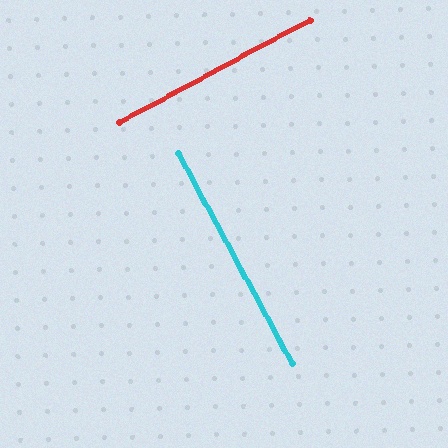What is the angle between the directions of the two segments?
Approximately 90 degrees.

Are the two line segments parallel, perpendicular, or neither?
Perpendicular — they meet at approximately 90°.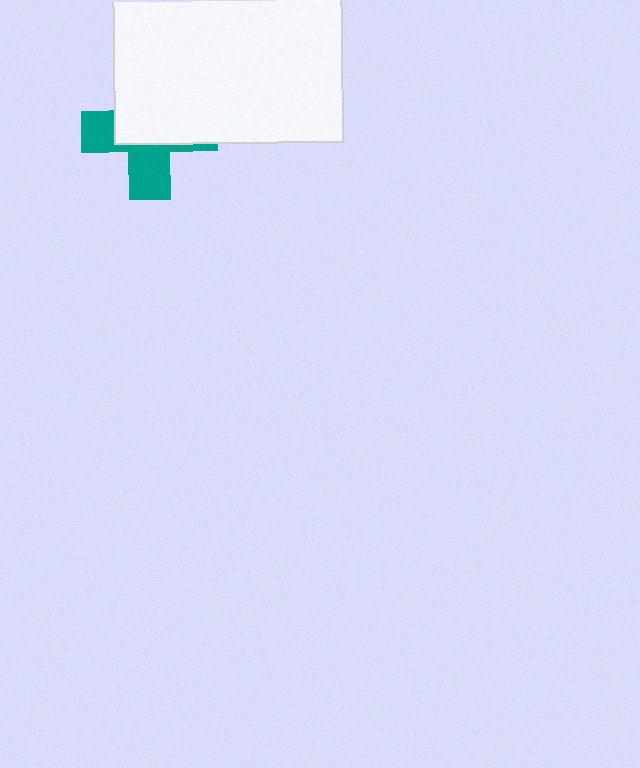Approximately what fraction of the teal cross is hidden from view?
Roughly 58% of the teal cross is hidden behind the white rectangle.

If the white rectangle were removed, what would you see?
You would see the complete teal cross.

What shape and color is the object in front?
The object in front is a white rectangle.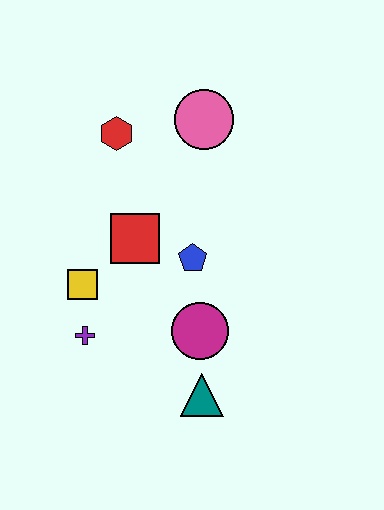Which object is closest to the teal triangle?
The magenta circle is closest to the teal triangle.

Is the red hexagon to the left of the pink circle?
Yes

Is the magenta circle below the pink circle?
Yes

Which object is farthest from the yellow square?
The pink circle is farthest from the yellow square.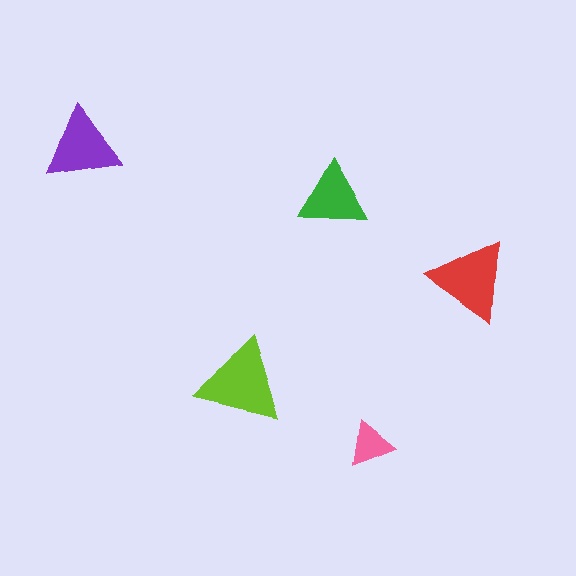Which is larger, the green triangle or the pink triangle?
The green one.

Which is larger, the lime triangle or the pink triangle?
The lime one.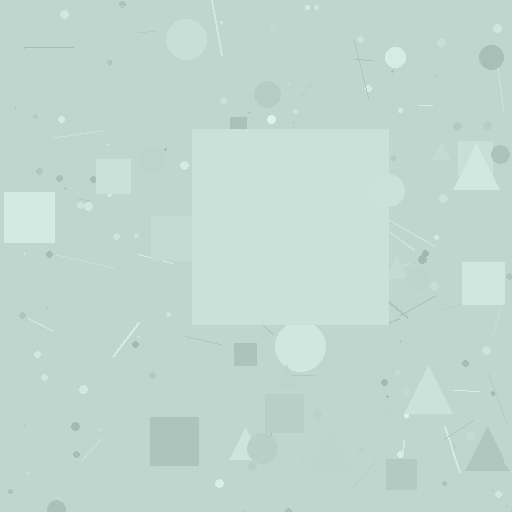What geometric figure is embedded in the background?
A square is embedded in the background.